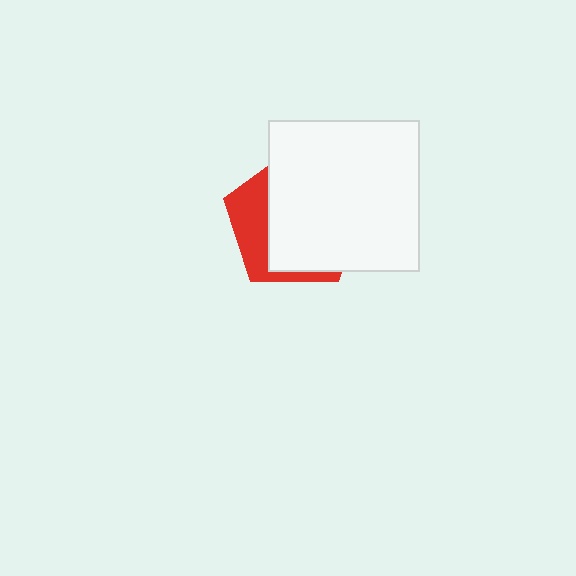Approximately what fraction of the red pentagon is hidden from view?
Roughly 70% of the red pentagon is hidden behind the white square.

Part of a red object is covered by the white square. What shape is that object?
It is a pentagon.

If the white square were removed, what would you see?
You would see the complete red pentagon.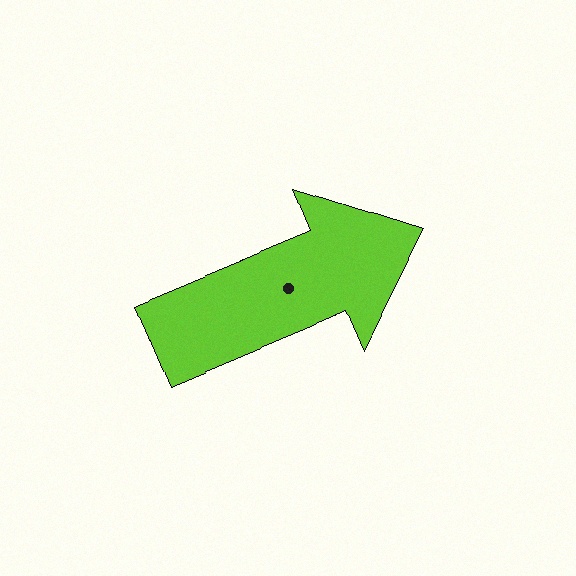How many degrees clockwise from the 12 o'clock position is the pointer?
Approximately 67 degrees.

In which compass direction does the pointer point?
Northeast.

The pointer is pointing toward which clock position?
Roughly 2 o'clock.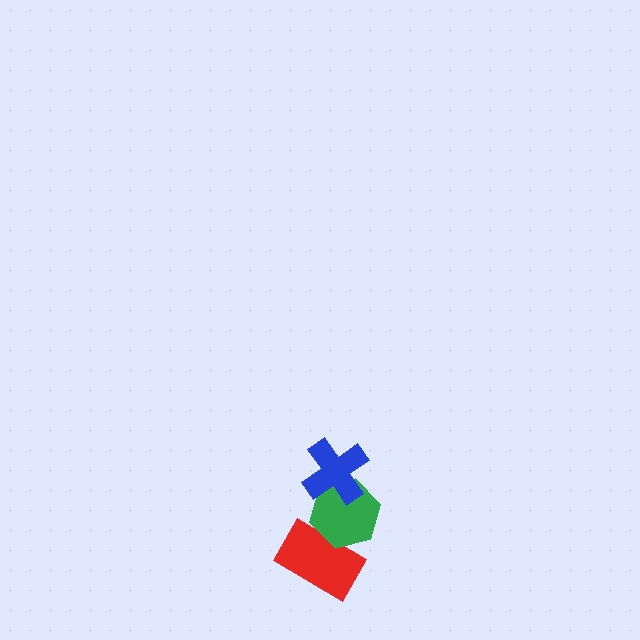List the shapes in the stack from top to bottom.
From top to bottom: the blue cross, the green hexagon, the red rectangle.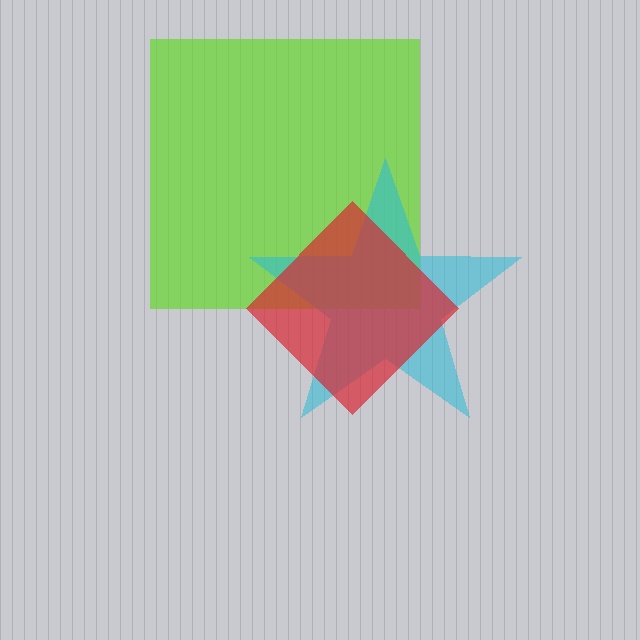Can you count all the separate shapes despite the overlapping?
Yes, there are 3 separate shapes.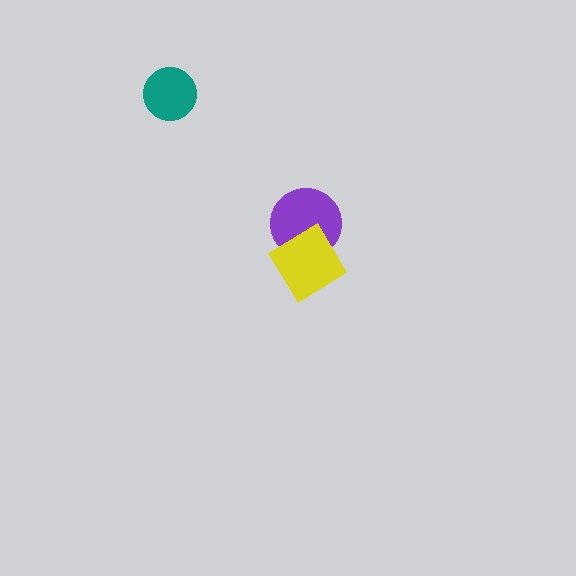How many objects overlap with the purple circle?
1 object overlaps with the purple circle.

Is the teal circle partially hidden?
No, no other shape covers it.